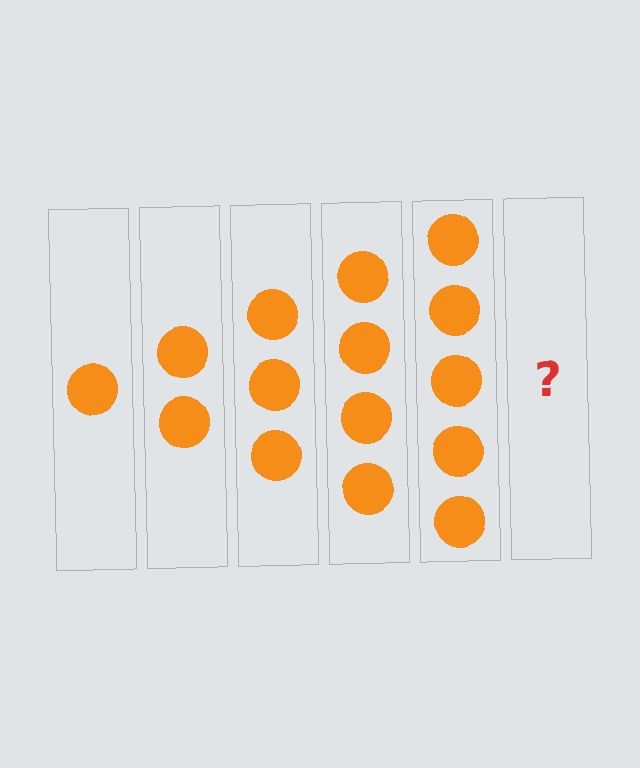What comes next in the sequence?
The next element should be 6 circles.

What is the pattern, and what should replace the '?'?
The pattern is that each step adds one more circle. The '?' should be 6 circles.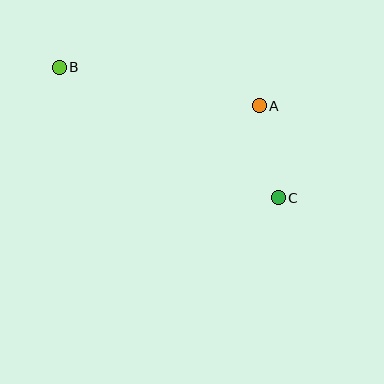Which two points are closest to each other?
Points A and C are closest to each other.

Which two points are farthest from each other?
Points B and C are farthest from each other.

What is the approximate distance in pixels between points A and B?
The distance between A and B is approximately 203 pixels.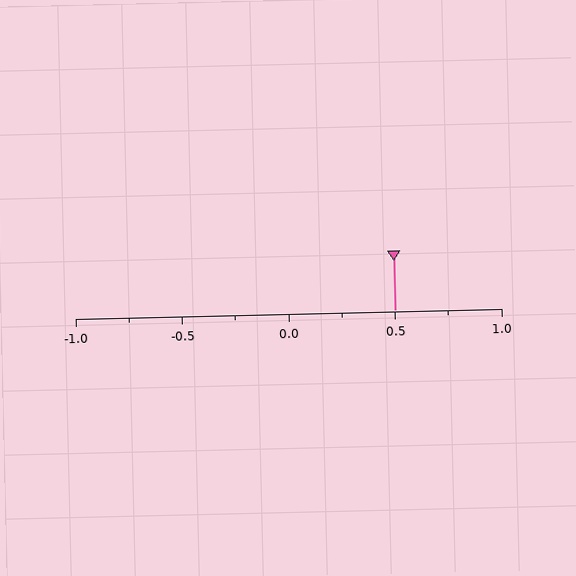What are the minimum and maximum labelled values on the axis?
The axis runs from -1.0 to 1.0.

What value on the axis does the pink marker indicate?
The marker indicates approximately 0.5.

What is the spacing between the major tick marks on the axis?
The major ticks are spaced 0.5 apart.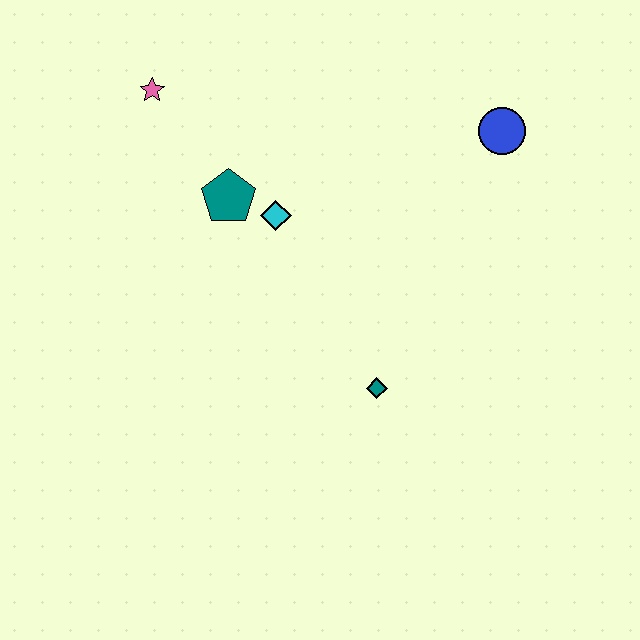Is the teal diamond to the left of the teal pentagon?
No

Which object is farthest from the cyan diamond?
The blue circle is farthest from the cyan diamond.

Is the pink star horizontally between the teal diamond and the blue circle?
No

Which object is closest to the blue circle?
The cyan diamond is closest to the blue circle.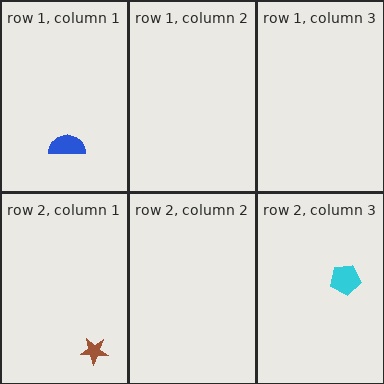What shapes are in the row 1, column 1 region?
The blue semicircle.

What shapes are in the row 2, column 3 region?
The cyan pentagon.